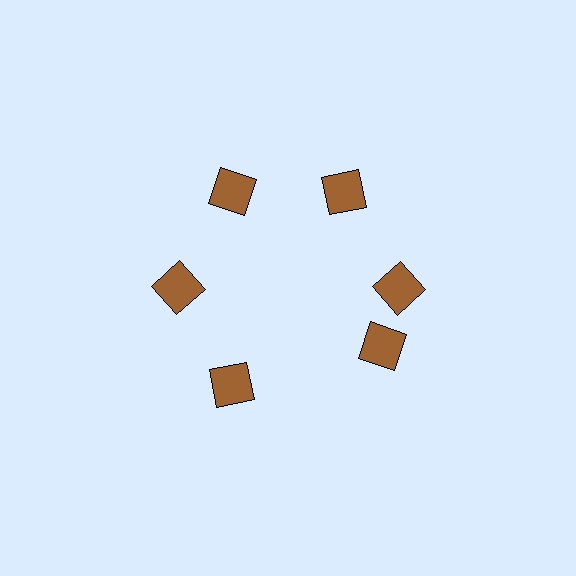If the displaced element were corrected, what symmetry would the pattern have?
It would have 6-fold rotational symmetry — the pattern would map onto itself every 60 degrees.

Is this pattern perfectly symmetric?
No. The 6 brown squares are arranged in a ring, but one element near the 5 o'clock position is rotated out of alignment along the ring, breaking the 6-fold rotational symmetry.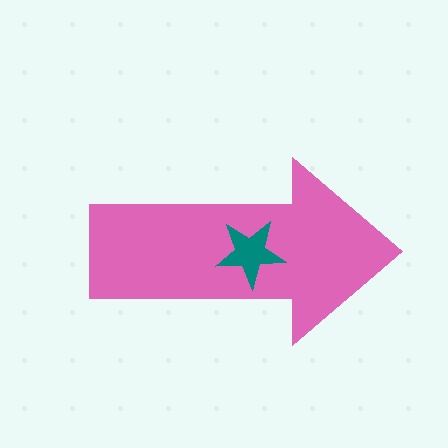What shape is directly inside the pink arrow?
The teal star.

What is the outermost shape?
The pink arrow.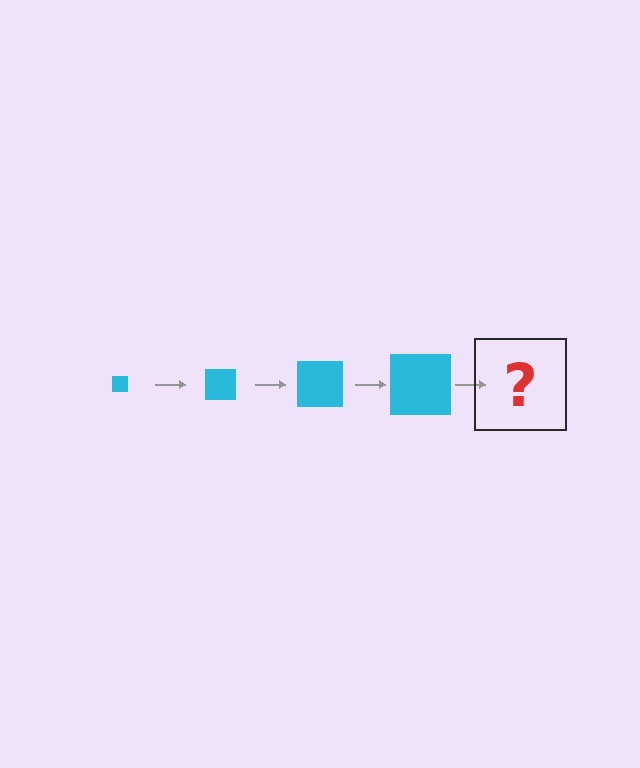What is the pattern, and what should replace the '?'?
The pattern is that the square gets progressively larger each step. The '?' should be a cyan square, larger than the previous one.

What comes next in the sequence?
The next element should be a cyan square, larger than the previous one.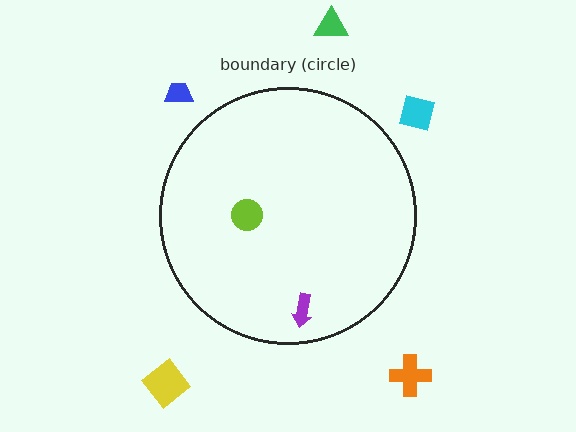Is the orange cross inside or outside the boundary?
Outside.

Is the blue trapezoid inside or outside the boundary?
Outside.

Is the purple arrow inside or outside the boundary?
Inside.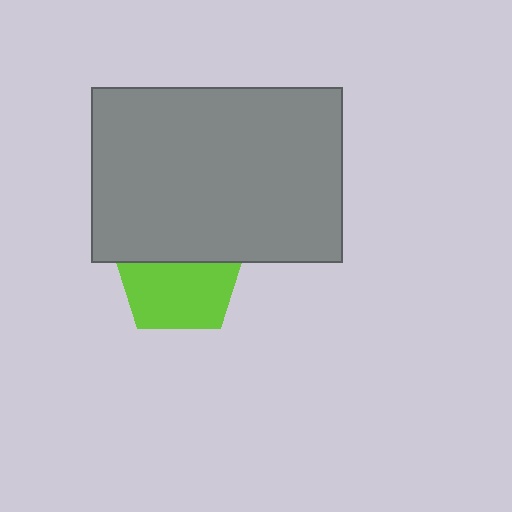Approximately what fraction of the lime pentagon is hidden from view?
Roughly 42% of the lime pentagon is hidden behind the gray rectangle.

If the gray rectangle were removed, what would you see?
You would see the complete lime pentagon.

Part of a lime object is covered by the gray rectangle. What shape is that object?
It is a pentagon.